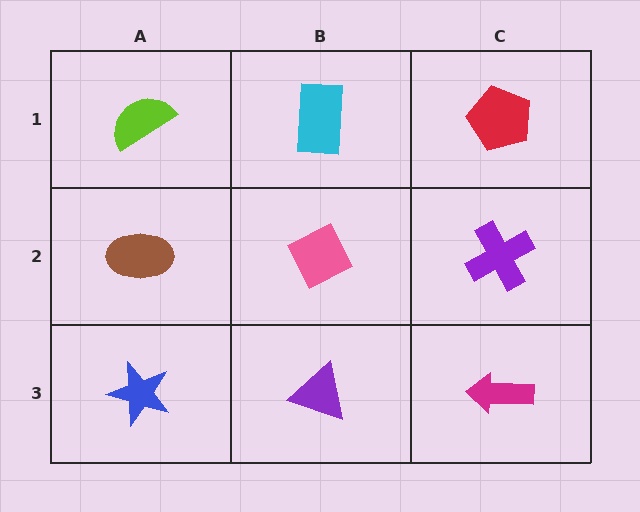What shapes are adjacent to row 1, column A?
A brown ellipse (row 2, column A), a cyan rectangle (row 1, column B).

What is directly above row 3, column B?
A pink diamond.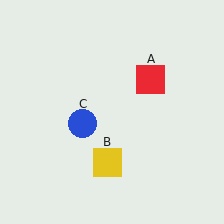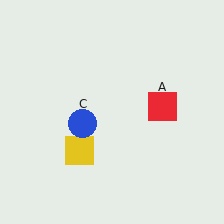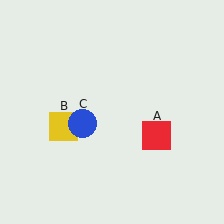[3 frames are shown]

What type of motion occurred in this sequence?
The red square (object A), yellow square (object B) rotated clockwise around the center of the scene.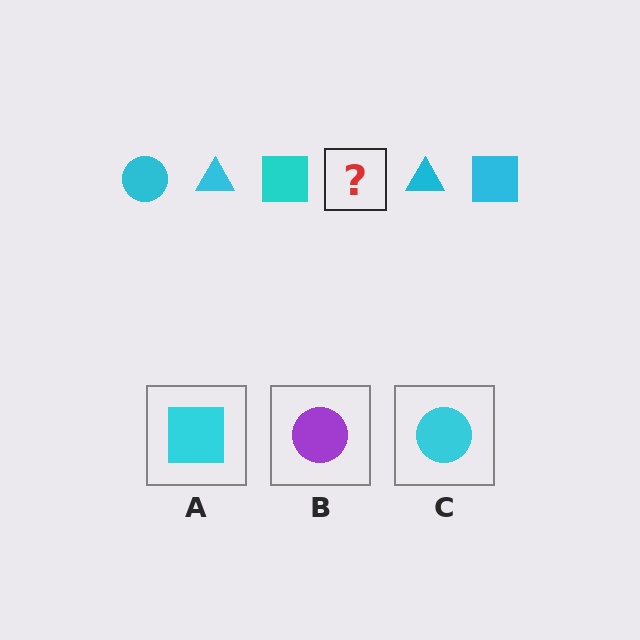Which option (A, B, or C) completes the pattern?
C.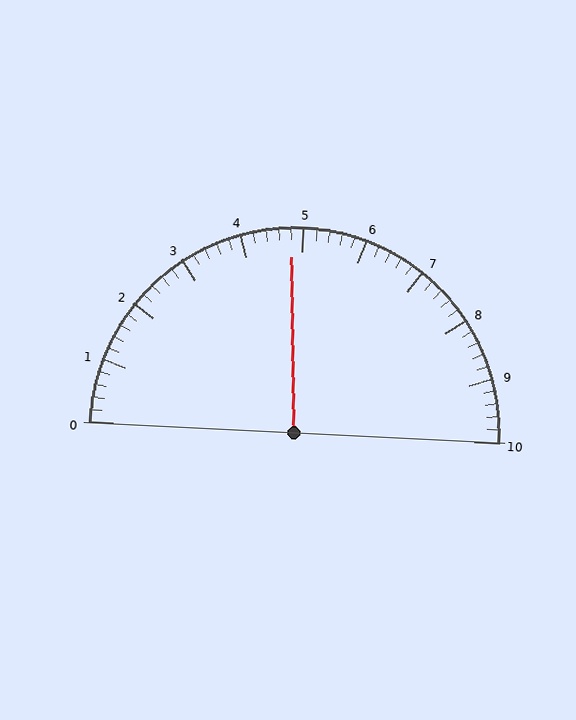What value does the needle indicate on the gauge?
The needle indicates approximately 4.8.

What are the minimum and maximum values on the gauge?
The gauge ranges from 0 to 10.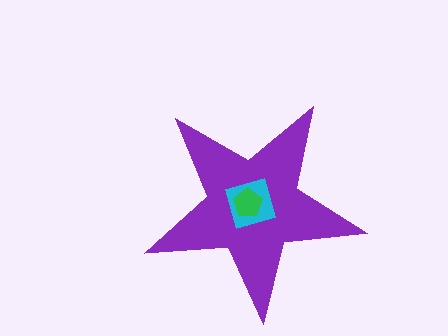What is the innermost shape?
The green pentagon.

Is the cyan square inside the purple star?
Yes.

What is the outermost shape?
The purple star.